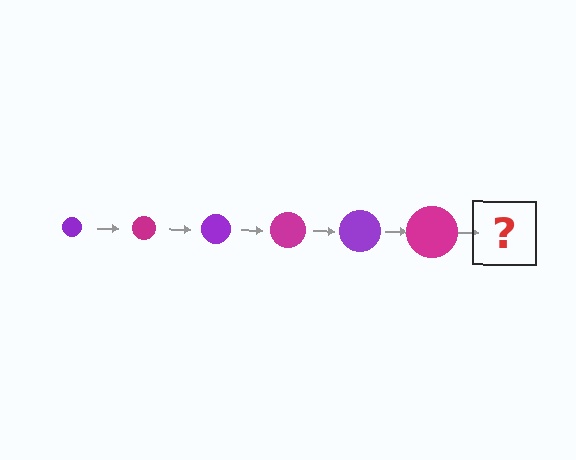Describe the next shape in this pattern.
It should be a purple circle, larger than the previous one.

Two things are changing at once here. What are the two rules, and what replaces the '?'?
The two rules are that the circle grows larger each step and the color cycles through purple and magenta. The '?' should be a purple circle, larger than the previous one.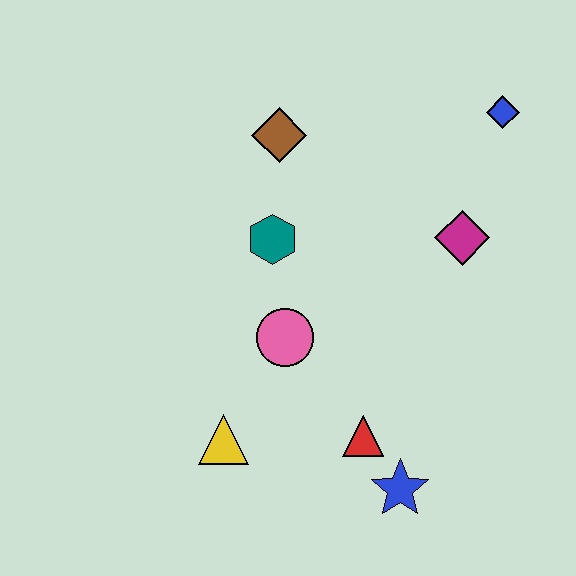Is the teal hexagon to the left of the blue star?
Yes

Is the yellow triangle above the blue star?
Yes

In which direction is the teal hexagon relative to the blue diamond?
The teal hexagon is to the left of the blue diamond.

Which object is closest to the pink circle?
The teal hexagon is closest to the pink circle.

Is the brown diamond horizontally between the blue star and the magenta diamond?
No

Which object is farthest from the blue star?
The blue diamond is farthest from the blue star.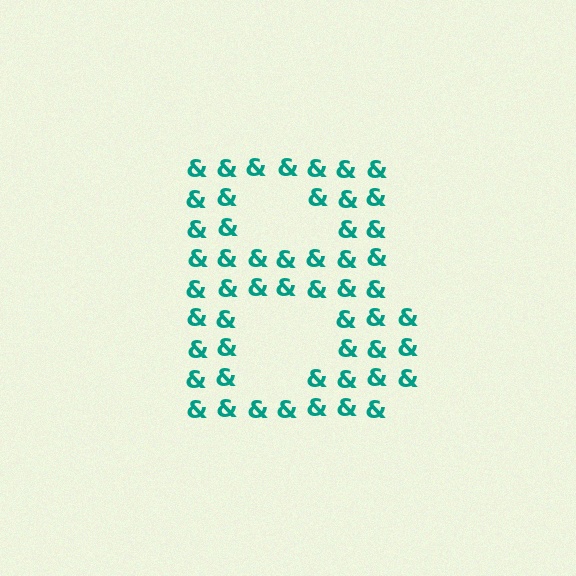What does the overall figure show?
The overall figure shows the letter B.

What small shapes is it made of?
It is made of small ampersands.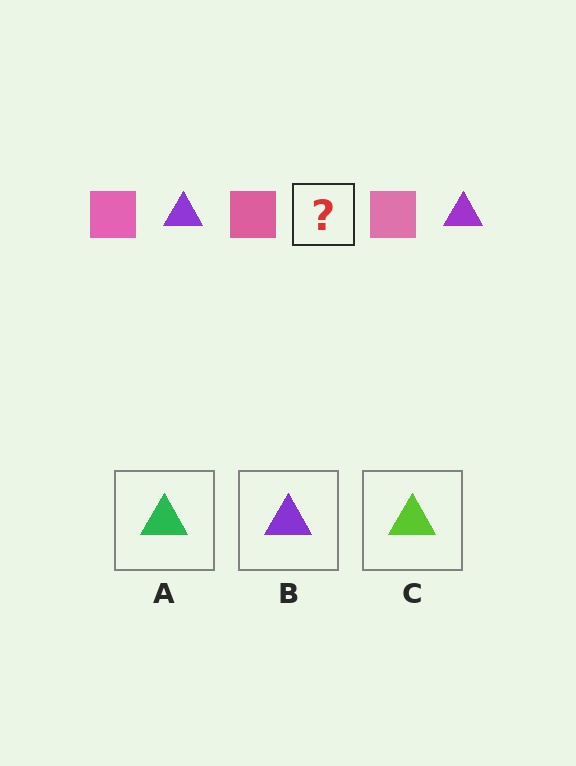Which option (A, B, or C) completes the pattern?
B.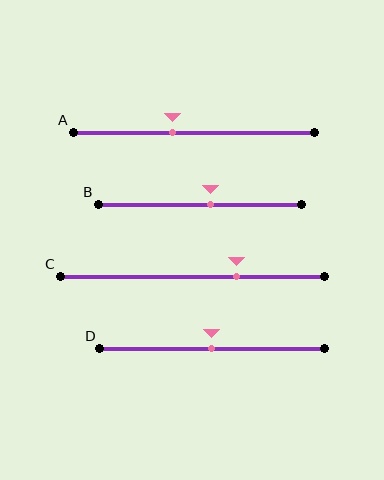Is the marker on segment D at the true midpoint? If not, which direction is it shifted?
Yes, the marker on segment D is at the true midpoint.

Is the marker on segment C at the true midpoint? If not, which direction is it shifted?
No, the marker on segment C is shifted to the right by about 17% of the segment length.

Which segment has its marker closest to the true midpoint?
Segment D has its marker closest to the true midpoint.